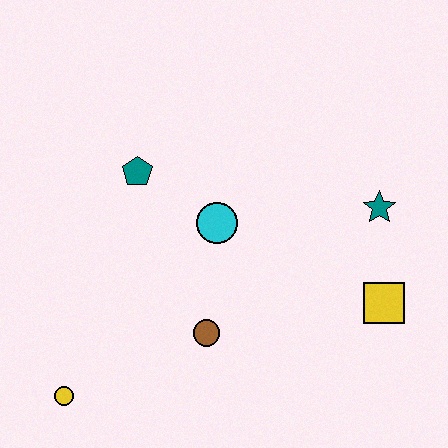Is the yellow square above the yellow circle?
Yes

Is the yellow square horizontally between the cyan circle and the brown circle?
No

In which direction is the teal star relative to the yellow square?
The teal star is above the yellow square.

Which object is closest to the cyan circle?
The teal pentagon is closest to the cyan circle.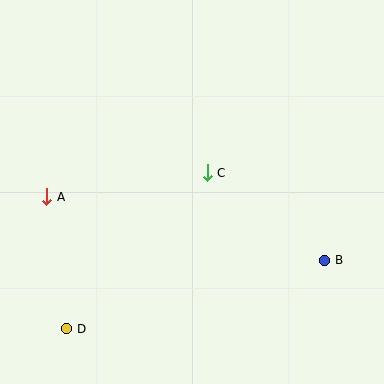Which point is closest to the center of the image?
Point C at (207, 173) is closest to the center.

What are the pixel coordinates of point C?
Point C is at (207, 173).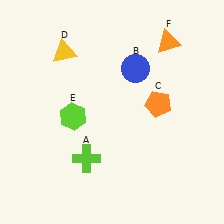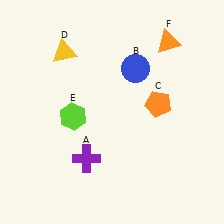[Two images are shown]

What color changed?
The cross (A) changed from lime in Image 1 to purple in Image 2.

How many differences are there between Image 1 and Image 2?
There is 1 difference between the two images.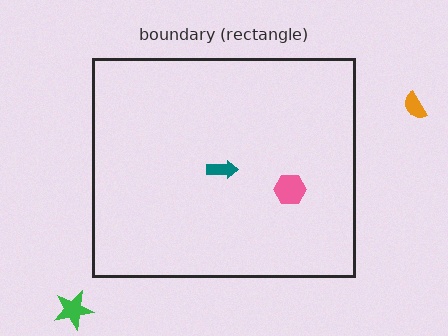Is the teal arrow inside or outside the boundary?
Inside.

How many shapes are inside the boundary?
2 inside, 2 outside.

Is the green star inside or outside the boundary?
Outside.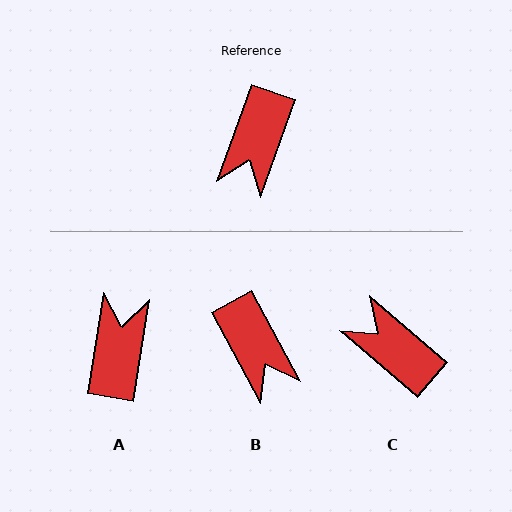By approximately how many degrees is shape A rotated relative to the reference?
Approximately 169 degrees clockwise.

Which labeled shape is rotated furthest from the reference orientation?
A, about 169 degrees away.